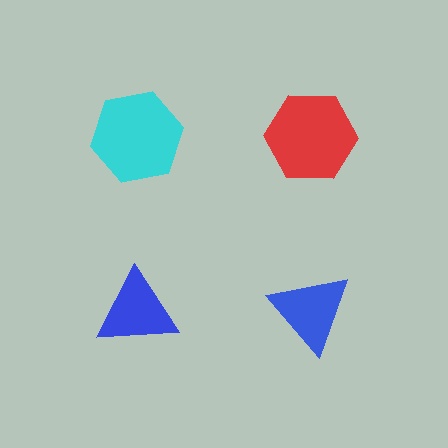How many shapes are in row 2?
2 shapes.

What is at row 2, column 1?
A blue triangle.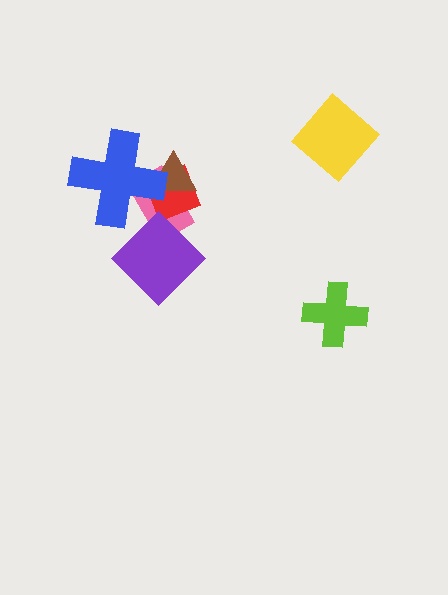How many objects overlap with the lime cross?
0 objects overlap with the lime cross.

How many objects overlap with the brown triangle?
3 objects overlap with the brown triangle.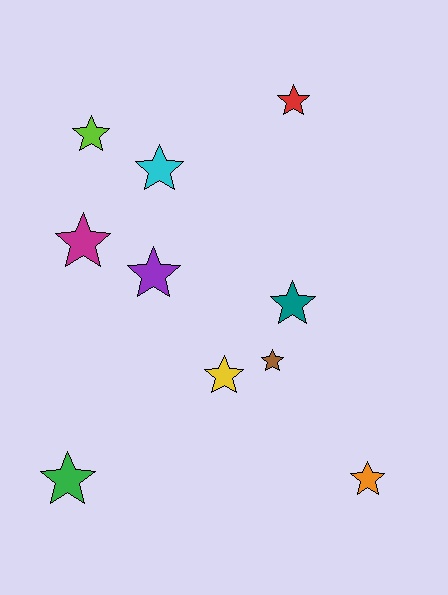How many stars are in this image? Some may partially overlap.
There are 10 stars.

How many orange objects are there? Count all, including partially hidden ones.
There is 1 orange object.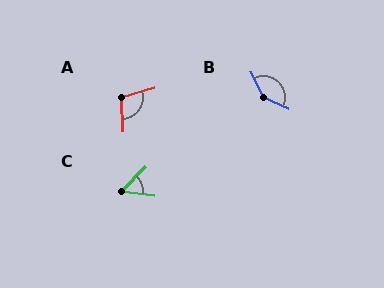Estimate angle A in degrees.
Approximately 105 degrees.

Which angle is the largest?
B, at approximately 140 degrees.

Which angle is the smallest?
C, at approximately 52 degrees.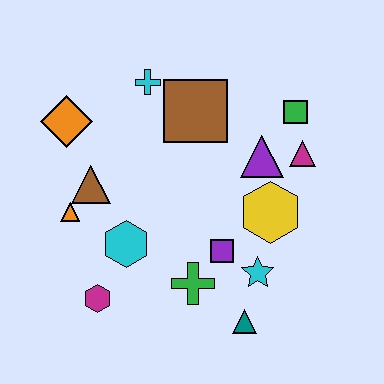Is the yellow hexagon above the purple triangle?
No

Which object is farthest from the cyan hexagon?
The green square is farthest from the cyan hexagon.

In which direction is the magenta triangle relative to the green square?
The magenta triangle is below the green square.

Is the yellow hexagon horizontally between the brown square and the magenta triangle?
Yes